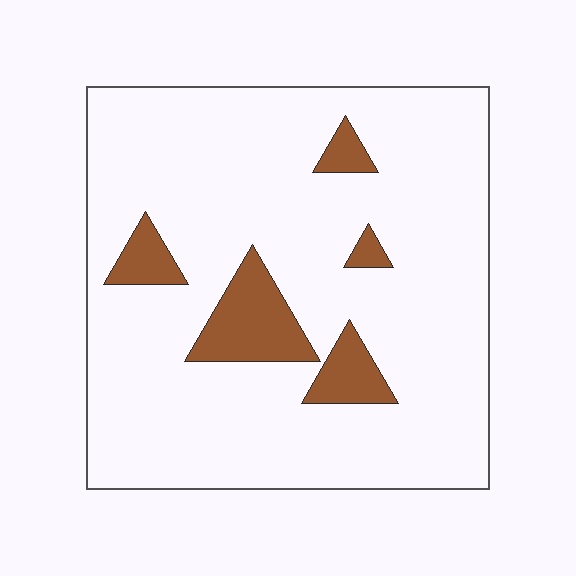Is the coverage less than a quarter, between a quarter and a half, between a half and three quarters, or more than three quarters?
Less than a quarter.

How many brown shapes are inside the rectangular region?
5.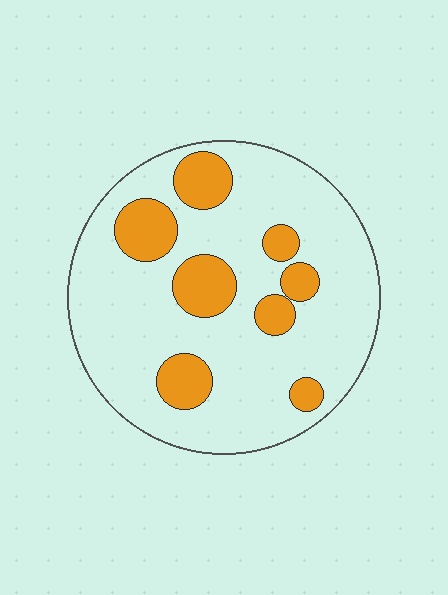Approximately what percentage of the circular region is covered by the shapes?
Approximately 20%.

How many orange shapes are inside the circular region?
8.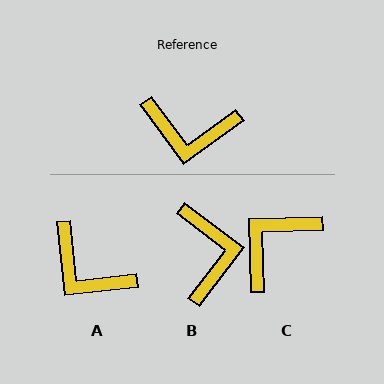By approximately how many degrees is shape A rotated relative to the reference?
Approximately 30 degrees clockwise.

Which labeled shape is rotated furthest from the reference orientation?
C, about 124 degrees away.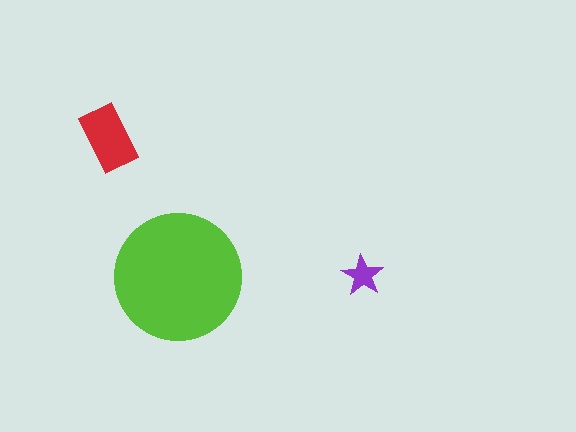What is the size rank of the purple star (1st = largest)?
3rd.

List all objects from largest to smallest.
The lime circle, the red rectangle, the purple star.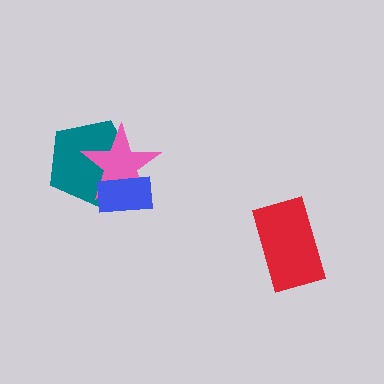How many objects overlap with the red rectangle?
0 objects overlap with the red rectangle.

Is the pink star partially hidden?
Yes, it is partially covered by another shape.